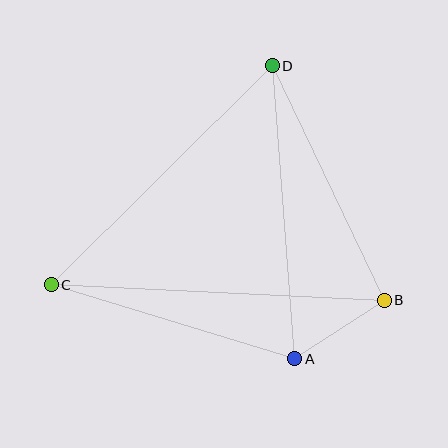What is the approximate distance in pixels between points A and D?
The distance between A and D is approximately 294 pixels.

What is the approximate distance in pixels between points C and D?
The distance between C and D is approximately 311 pixels.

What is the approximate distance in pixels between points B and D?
The distance between B and D is approximately 260 pixels.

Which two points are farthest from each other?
Points B and C are farthest from each other.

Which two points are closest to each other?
Points A and B are closest to each other.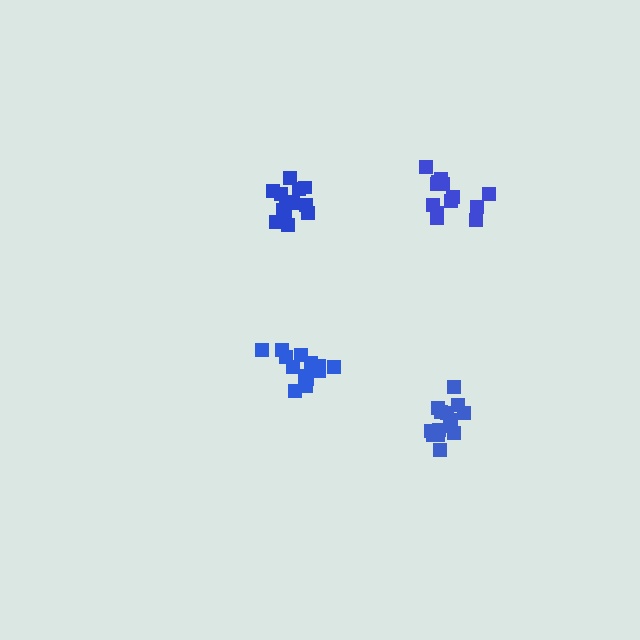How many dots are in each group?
Group 1: 14 dots, Group 2: 13 dots, Group 3: 15 dots, Group 4: 13 dots (55 total).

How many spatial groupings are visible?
There are 4 spatial groupings.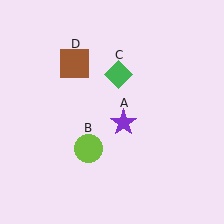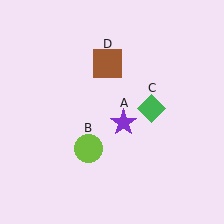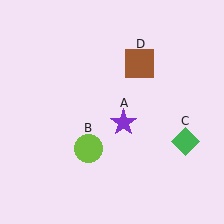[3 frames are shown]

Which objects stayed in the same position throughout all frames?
Purple star (object A) and lime circle (object B) remained stationary.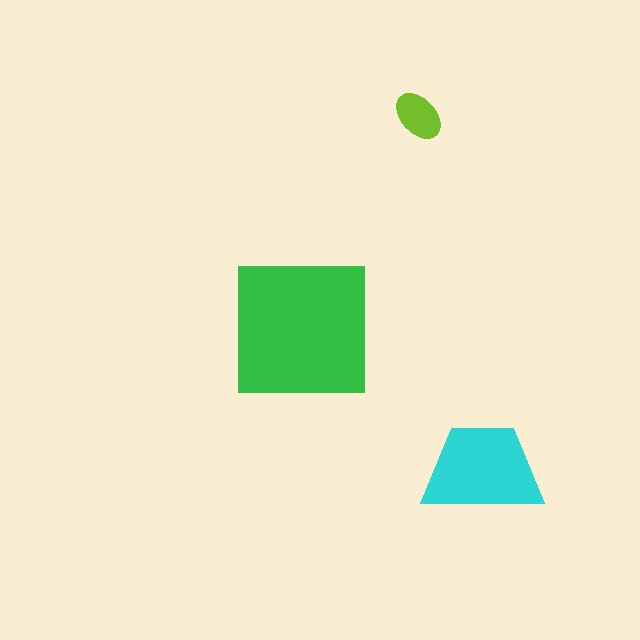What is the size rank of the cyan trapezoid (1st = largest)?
2nd.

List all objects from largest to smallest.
The green square, the cyan trapezoid, the lime ellipse.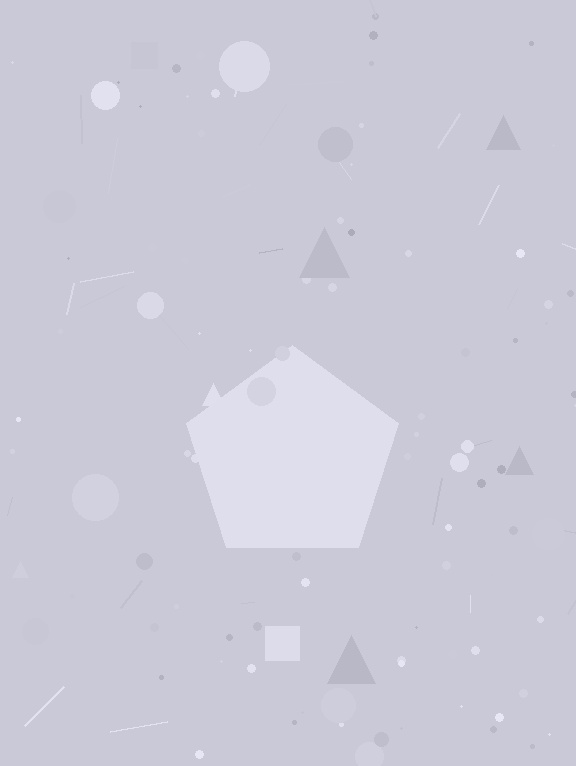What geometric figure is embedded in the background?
A pentagon is embedded in the background.